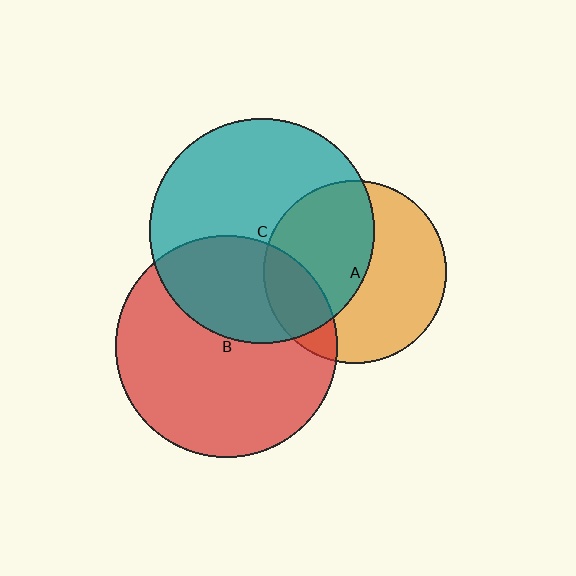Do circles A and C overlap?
Yes.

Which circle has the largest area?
Circle C (teal).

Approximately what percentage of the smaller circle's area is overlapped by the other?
Approximately 50%.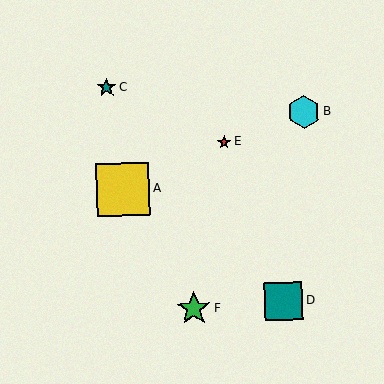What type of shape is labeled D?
Shape D is a teal square.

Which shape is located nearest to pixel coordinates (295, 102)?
The cyan hexagon (labeled B) at (304, 112) is nearest to that location.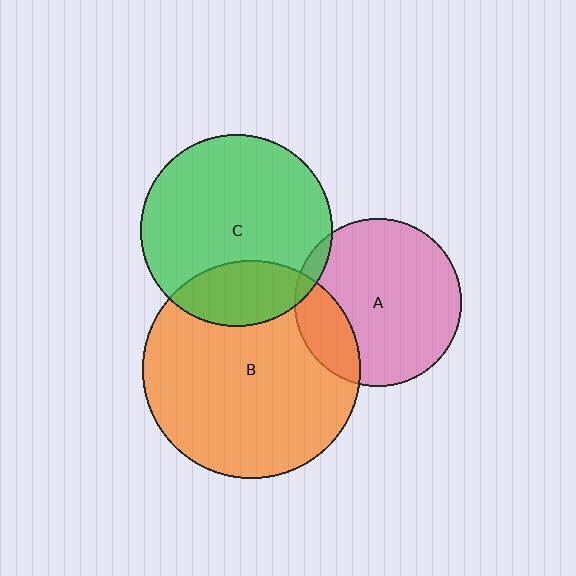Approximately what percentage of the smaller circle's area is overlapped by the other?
Approximately 20%.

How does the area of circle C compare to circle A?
Approximately 1.3 times.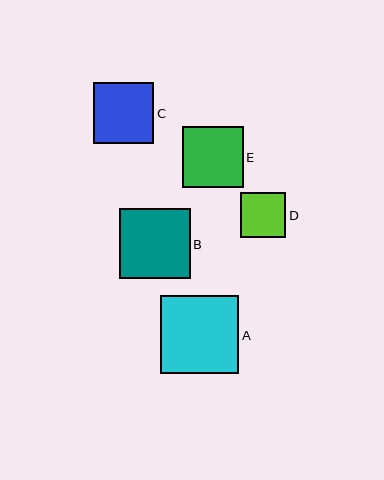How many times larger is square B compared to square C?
Square B is approximately 1.2 times the size of square C.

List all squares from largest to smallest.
From largest to smallest: A, B, E, C, D.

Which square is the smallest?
Square D is the smallest with a size of approximately 46 pixels.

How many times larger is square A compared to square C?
Square A is approximately 1.3 times the size of square C.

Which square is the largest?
Square A is the largest with a size of approximately 78 pixels.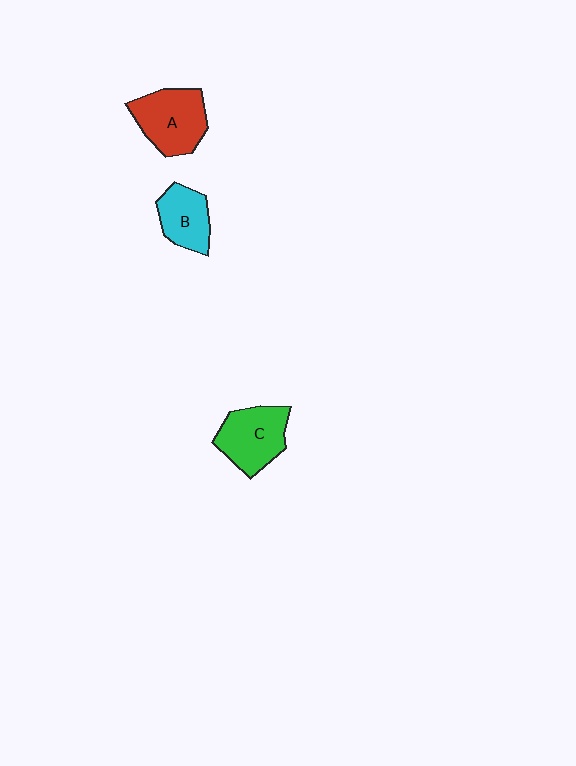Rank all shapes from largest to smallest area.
From largest to smallest: A (red), C (green), B (cyan).